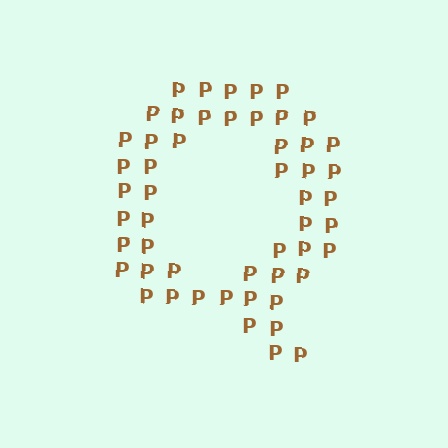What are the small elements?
The small elements are letter P's.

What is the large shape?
The large shape is the letter Q.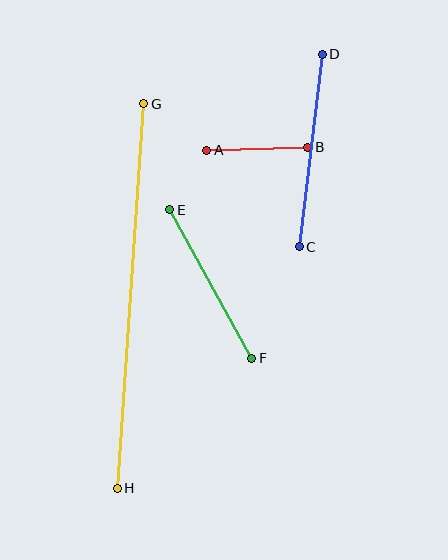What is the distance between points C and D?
The distance is approximately 194 pixels.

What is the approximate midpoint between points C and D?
The midpoint is at approximately (311, 151) pixels.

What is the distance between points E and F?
The distance is approximately 170 pixels.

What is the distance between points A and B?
The distance is approximately 101 pixels.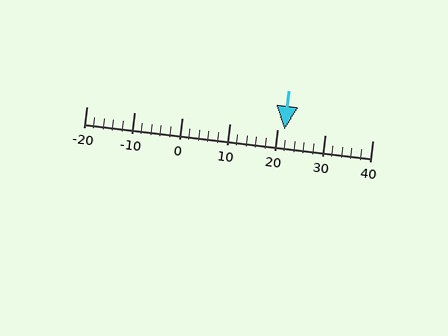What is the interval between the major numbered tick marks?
The major tick marks are spaced 10 units apart.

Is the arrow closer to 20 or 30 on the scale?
The arrow is closer to 20.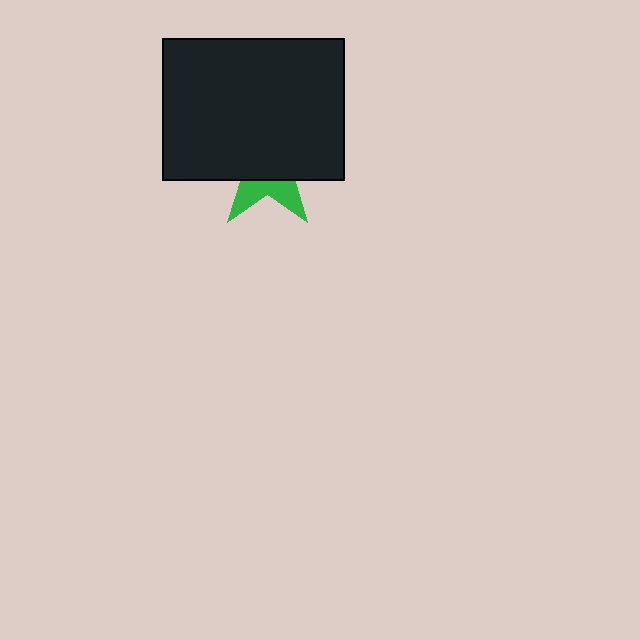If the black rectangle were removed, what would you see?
You would see the complete green star.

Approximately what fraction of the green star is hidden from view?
Roughly 69% of the green star is hidden behind the black rectangle.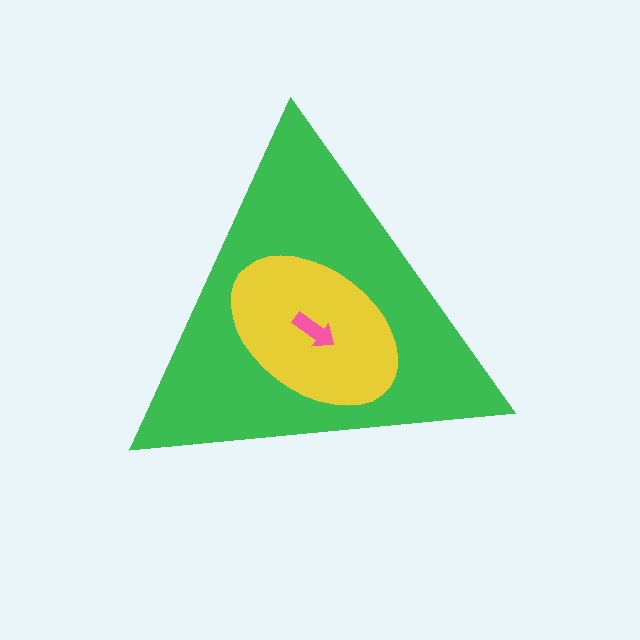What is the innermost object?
The pink arrow.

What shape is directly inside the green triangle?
The yellow ellipse.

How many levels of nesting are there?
3.